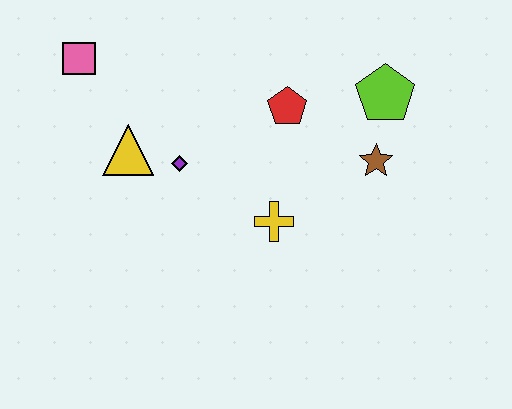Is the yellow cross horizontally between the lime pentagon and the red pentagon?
No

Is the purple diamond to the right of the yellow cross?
No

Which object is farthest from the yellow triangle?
The lime pentagon is farthest from the yellow triangle.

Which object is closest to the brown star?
The lime pentagon is closest to the brown star.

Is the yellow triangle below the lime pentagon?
Yes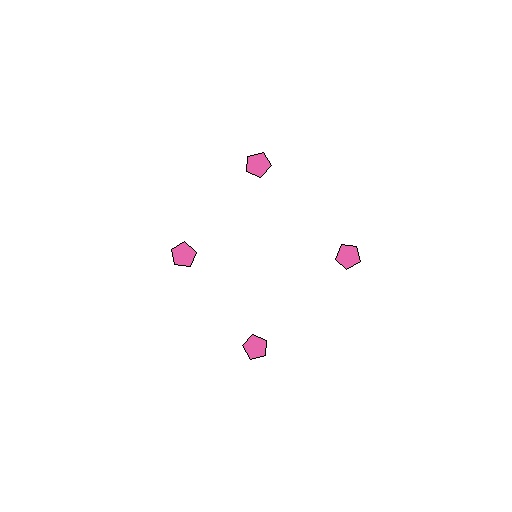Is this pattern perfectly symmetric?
No. The 4 pink pentagons are arranged in a ring, but one element near the 9 o'clock position is pulled inward toward the center, breaking the 4-fold rotational symmetry.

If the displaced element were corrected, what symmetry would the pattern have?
It would have 4-fold rotational symmetry — the pattern would map onto itself every 90 degrees.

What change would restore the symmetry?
The symmetry would be restored by moving it outward, back onto the ring so that all 4 pentagons sit at equal angles and equal distance from the center.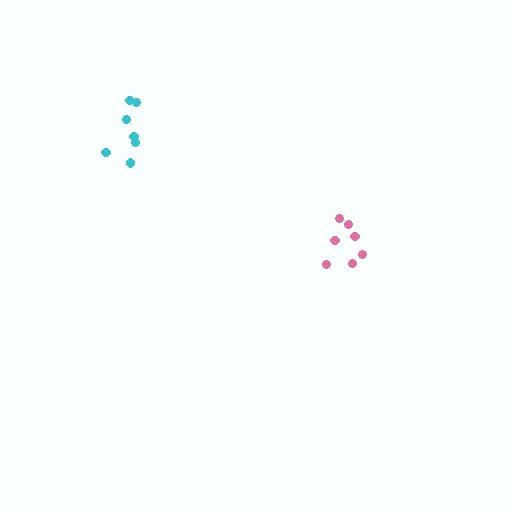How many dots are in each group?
Group 1: 7 dots, Group 2: 7 dots (14 total).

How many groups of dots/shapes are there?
There are 2 groups.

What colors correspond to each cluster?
The clusters are colored: cyan, pink.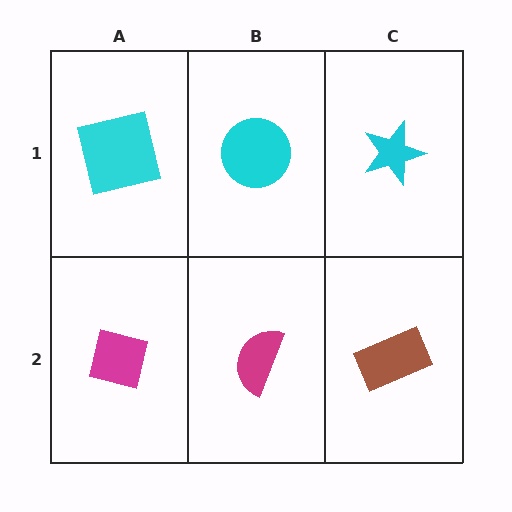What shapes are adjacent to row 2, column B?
A cyan circle (row 1, column B), a magenta square (row 2, column A), a brown rectangle (row 2, column C).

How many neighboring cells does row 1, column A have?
2.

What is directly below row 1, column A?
A magenta square.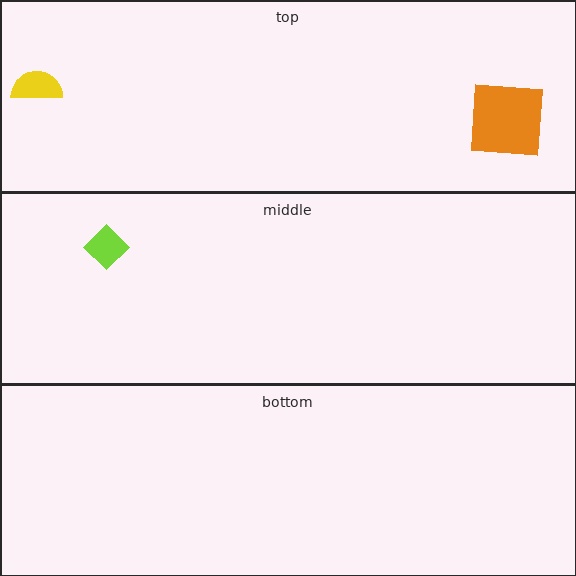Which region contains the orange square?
The top region.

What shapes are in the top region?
The yellow semicircle, the orange square.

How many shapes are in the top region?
2.